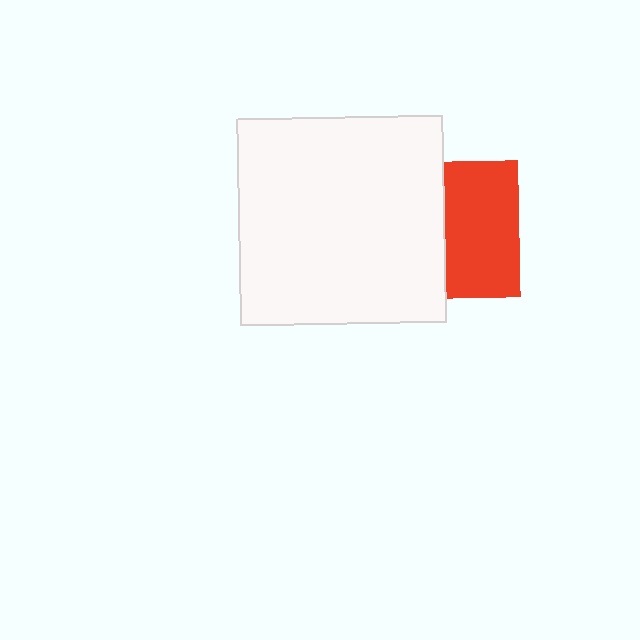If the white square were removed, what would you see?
You would see the complete red square.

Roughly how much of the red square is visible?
About half of it is visible (roughly 54%).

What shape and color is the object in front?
The object in front is a white square.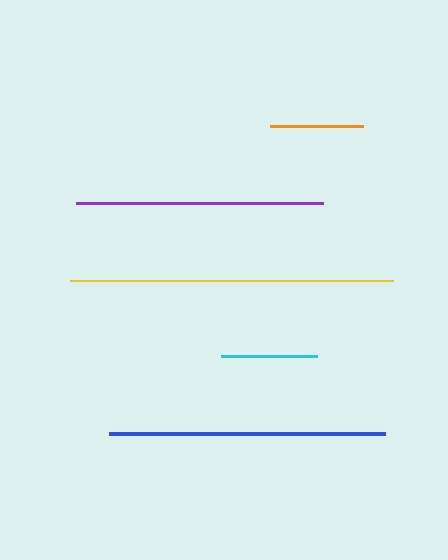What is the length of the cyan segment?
The cyan segment is approximately 96 pixels long.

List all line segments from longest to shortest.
From longest to shortest: yellow, blue, purple, cyan, orange.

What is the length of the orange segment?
The orange segment is approximately 93 pixels long.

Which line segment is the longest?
The yellow line is the longest at approximately 323 pixels.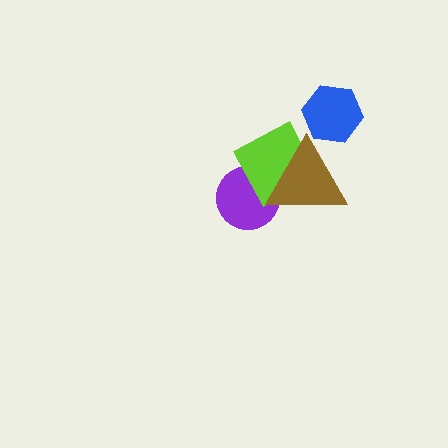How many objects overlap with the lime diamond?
2 objects overlap with the lime diamond.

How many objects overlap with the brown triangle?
2 objects overlap with the brown triangle.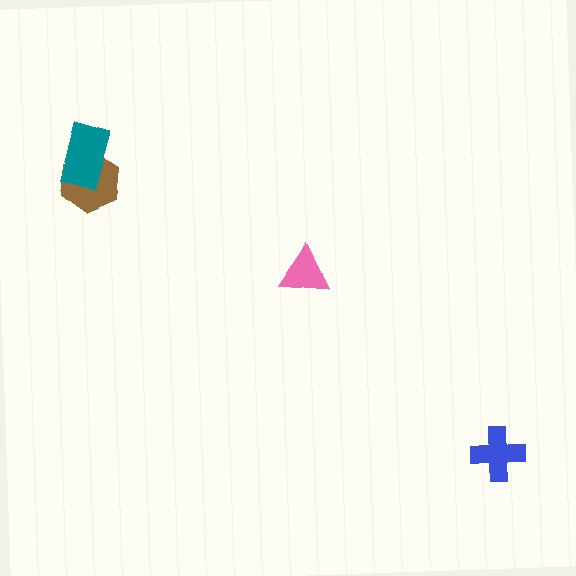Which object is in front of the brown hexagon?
The teal rectangle is in front of the brown hexagon.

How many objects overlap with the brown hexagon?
1 object overlaps with the brown hexagon.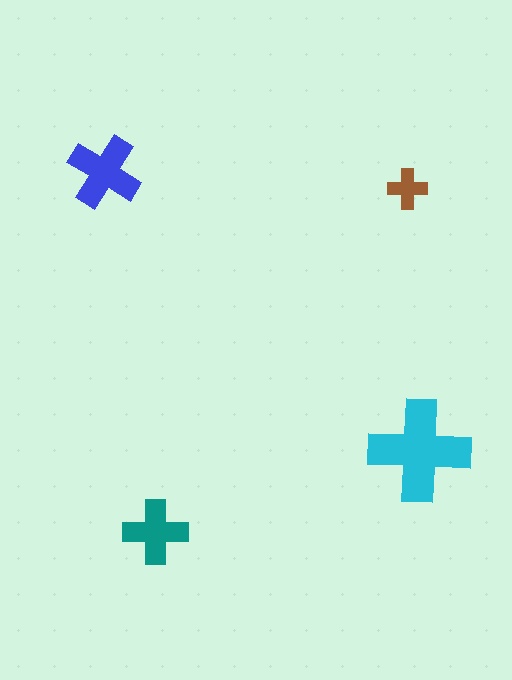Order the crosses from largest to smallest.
the cyan one, the blue one, the teal one, the brown one.